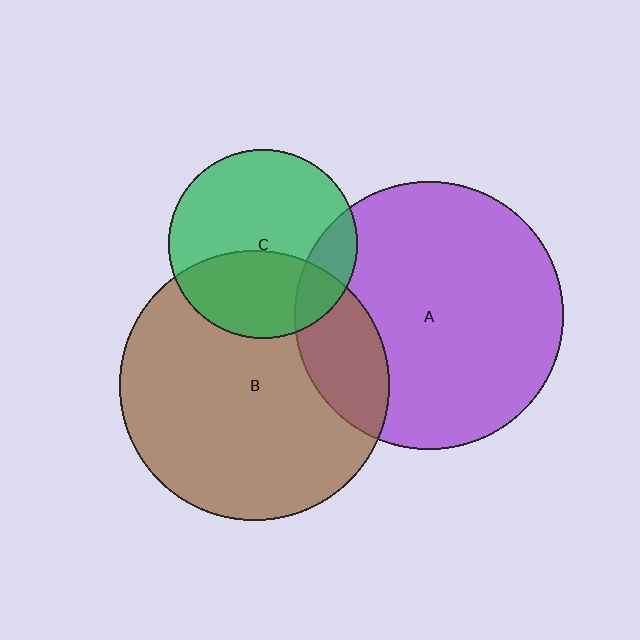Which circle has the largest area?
Circle B (brown).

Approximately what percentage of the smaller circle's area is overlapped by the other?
Approximately 15%.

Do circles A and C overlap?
Yes.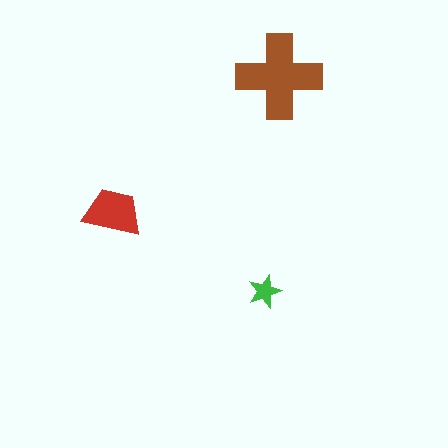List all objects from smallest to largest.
The green star, the red trapezoid, the brown cross.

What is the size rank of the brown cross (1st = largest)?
1st.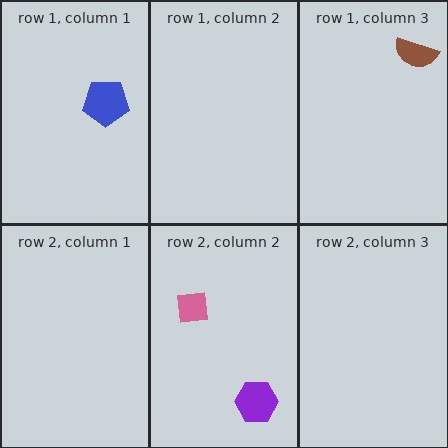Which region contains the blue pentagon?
The row 1, column 1 region.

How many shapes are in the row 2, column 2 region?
2.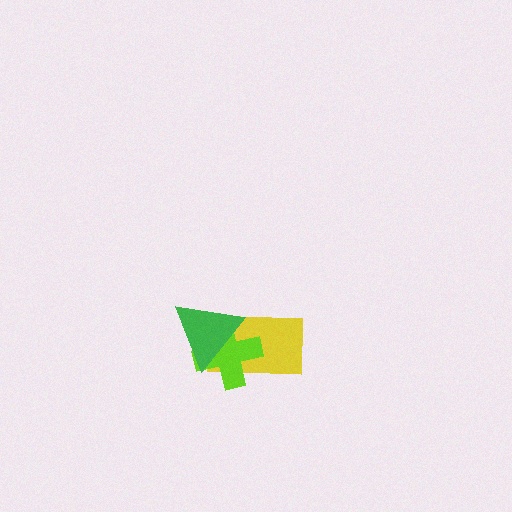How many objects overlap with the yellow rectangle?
2 objects overlap with the yellow rectangle.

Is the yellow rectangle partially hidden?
Yes, it is partially covered by another shape.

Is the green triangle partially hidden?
No, no other shape covers it.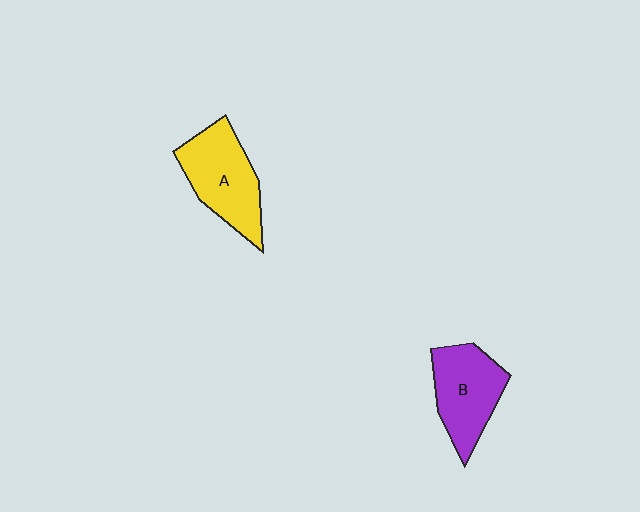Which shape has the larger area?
Shape A (yellow).